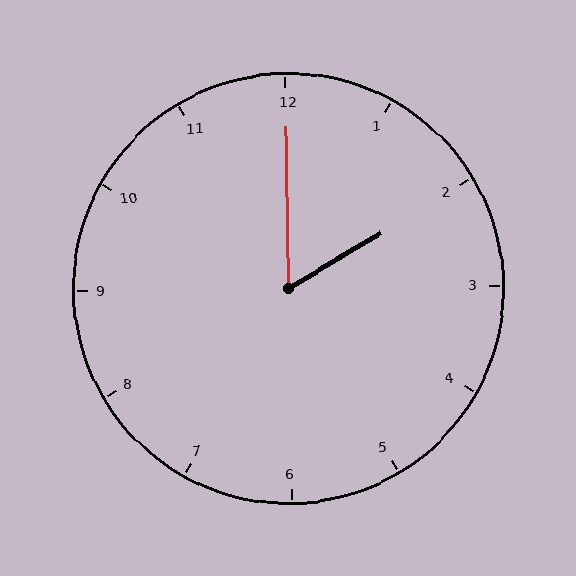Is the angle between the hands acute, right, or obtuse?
It is acute.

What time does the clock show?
2:00.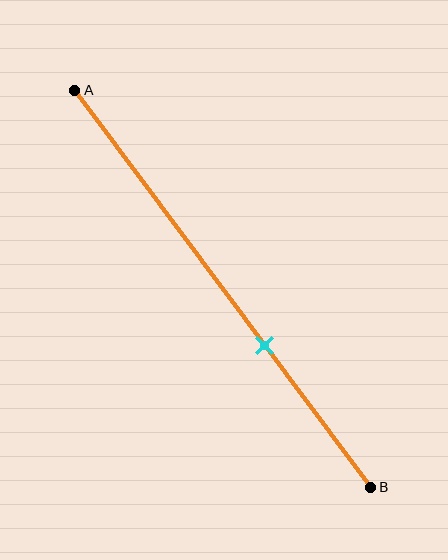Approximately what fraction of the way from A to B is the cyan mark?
The cyan mark is approximately 65% of the way from A to B.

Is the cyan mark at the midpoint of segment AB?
No, the mark is at about 65% from A, not at the 50% midpoint.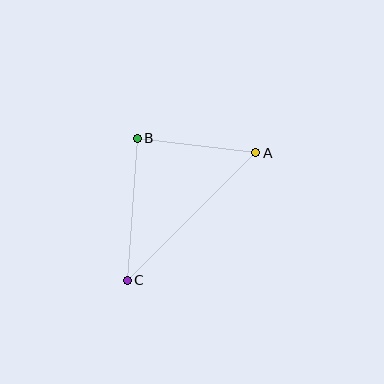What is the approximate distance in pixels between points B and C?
The distance between B and C is approximately 142 pixels.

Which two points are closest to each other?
Points A and B are closest to each other.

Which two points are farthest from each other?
Points A and C are farthest from each other.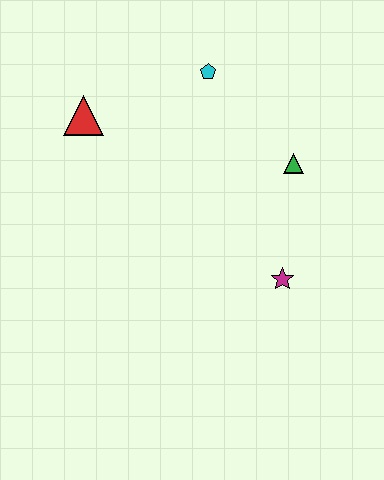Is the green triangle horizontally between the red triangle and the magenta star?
No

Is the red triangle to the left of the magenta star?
Yes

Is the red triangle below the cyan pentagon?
Yes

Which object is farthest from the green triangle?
The red triangle is farthest from the green triangle.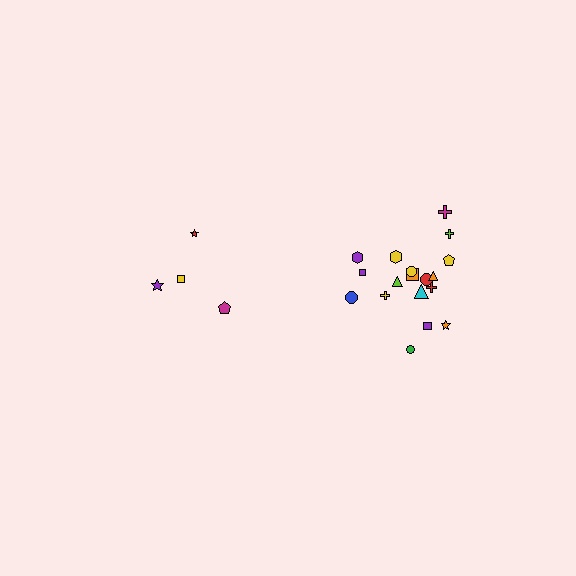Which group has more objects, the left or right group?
The right group.